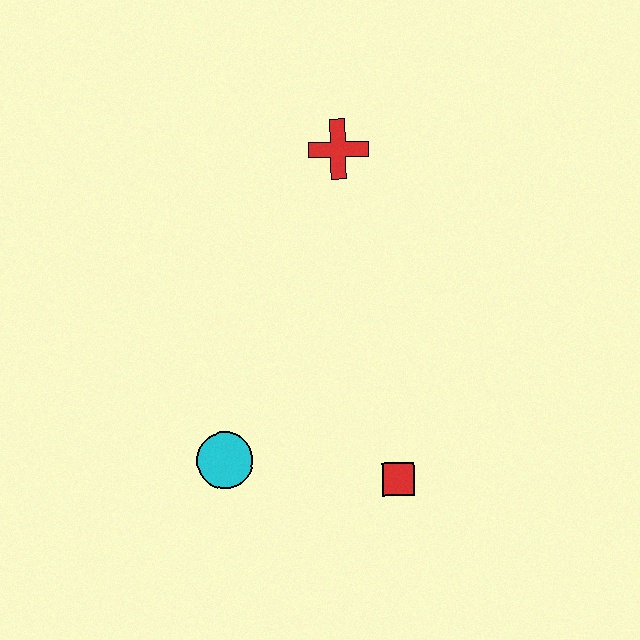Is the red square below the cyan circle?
Yes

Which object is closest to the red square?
The cyan circle is closest to the red square.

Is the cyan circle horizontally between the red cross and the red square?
No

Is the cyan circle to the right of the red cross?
No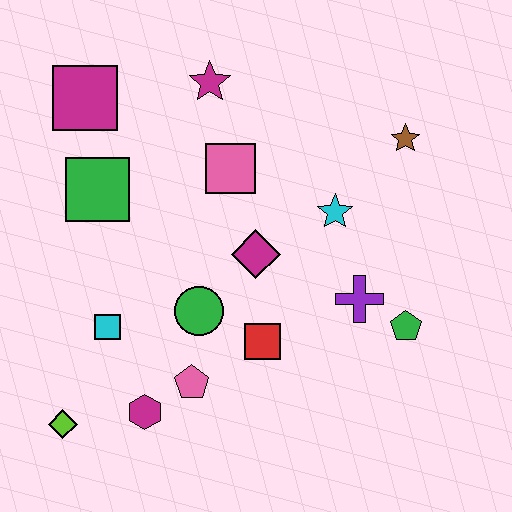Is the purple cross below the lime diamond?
No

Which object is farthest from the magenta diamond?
The lime diamond is farthest from the magenta diamond.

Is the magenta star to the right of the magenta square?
Yes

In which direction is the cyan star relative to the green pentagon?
The cyan star is above the green pentagon.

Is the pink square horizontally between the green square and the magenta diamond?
Yes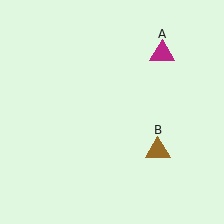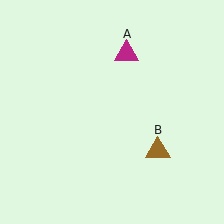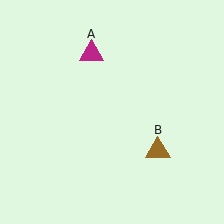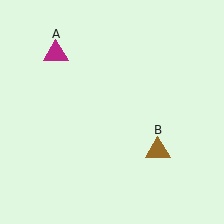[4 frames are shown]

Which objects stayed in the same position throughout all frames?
Brown triangle (object B) remained stationary.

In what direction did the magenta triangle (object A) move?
The magenta triangle (object A) moved left.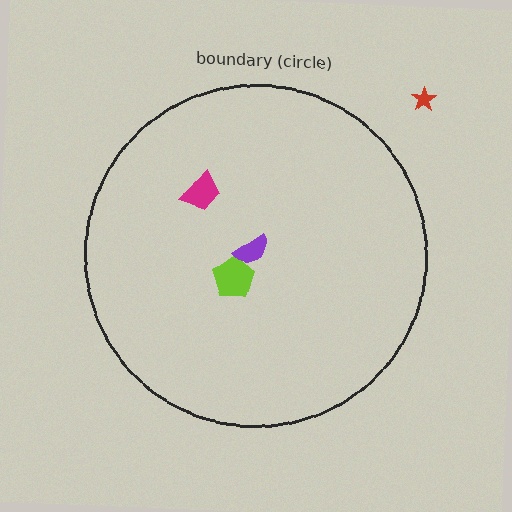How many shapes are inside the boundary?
3 inside, 1 outside.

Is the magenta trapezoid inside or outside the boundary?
Inside.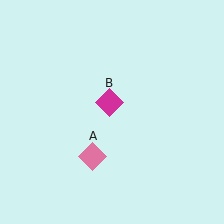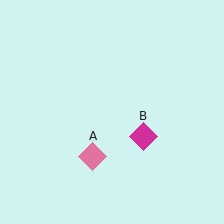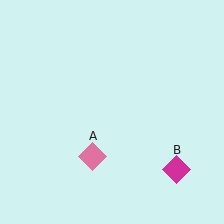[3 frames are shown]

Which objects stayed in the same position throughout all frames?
Pink diamond (object A) remained stationary.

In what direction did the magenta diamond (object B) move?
The magenta diamond (object B) moved down and to the right.